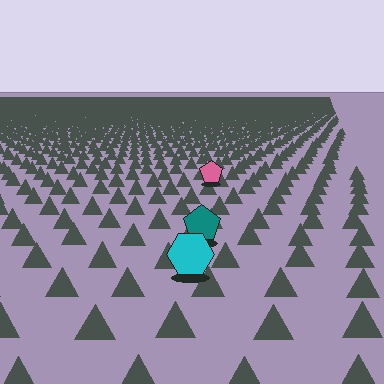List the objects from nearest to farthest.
From nearest to farthest: the cyan hexagon, the teal pentagon, the pink pentagon.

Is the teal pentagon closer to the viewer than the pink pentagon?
Yes. The teal pentagon is closer — you can tell from the texture gradient: the ground texture is coarser near it.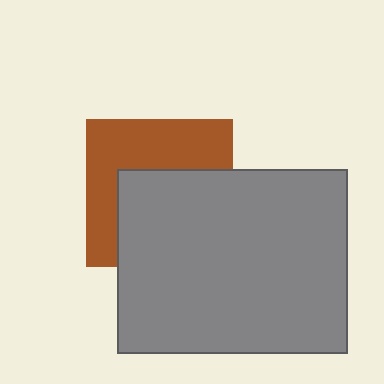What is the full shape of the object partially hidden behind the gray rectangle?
The partially hidden object is a brown square.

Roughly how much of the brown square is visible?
About half of it is visible (roughly 48%).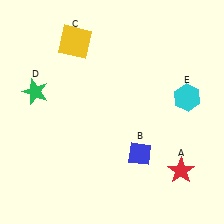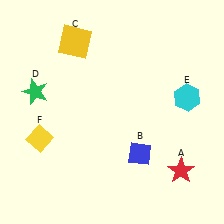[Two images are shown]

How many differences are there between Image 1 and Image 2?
There is 1 difference between the two images.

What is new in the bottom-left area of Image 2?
A yellow diamond (F) was added in the bottom-left area of Image 2.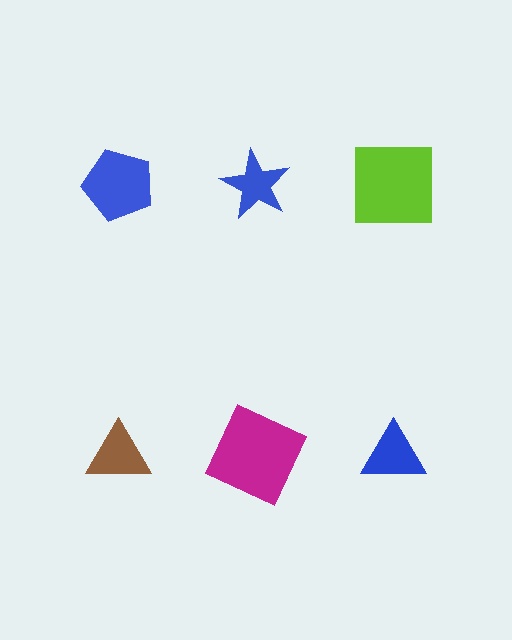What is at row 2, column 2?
A magenta square.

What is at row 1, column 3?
A lime square.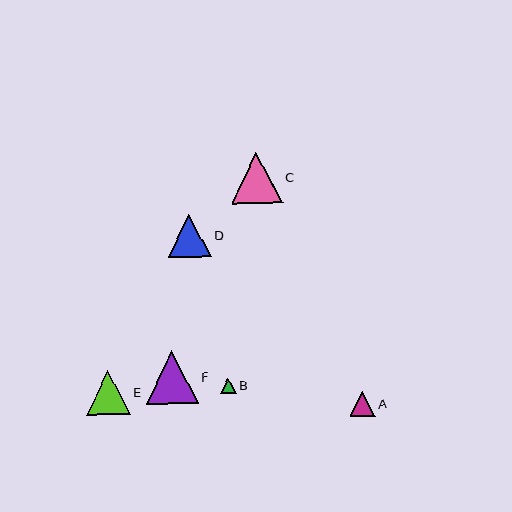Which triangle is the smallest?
Triangle B is the smallest with a size of approximately 16 pixels.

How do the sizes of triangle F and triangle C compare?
Triangle F and triangle C are approximately the same size.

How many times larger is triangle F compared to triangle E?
Triangle F is approximately 1.2 times the size of triangle E.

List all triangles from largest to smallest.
From largest to smallest: F, C, E, D, A, B.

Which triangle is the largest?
Triangle F is the largest with a size of approximately 52 pixels.